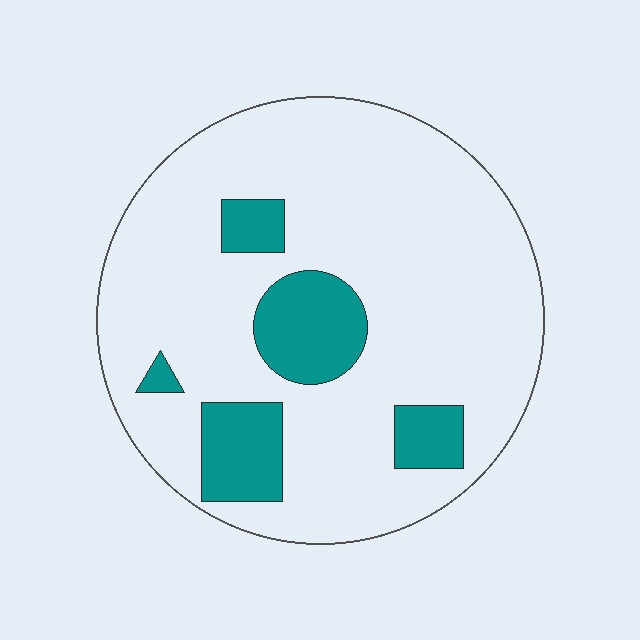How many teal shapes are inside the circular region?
5.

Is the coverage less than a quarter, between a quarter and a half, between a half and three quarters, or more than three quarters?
Less than a quarter.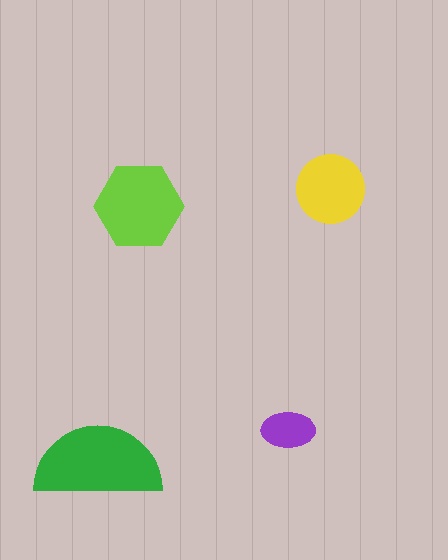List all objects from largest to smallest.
The green semicircle, the lime hexagon, the yellow circle, the purple ellipse.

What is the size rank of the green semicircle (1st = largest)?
1st.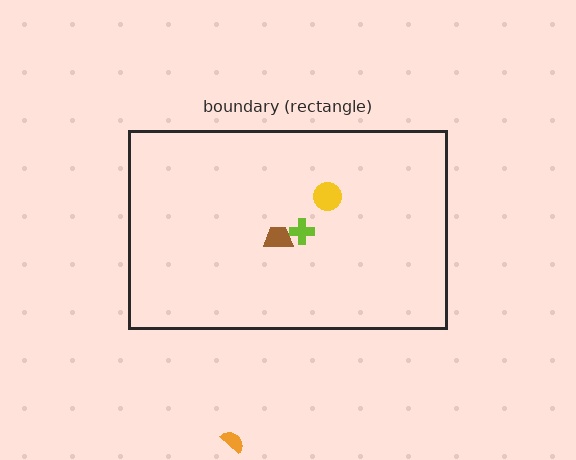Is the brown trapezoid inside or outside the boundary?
Inside.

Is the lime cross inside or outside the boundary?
Inside.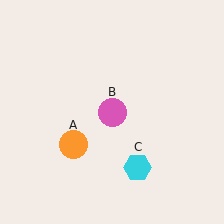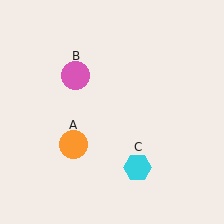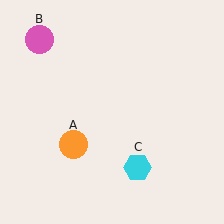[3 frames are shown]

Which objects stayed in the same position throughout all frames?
Orange circle (object A) and cyan hexagon (object C) remained stationary.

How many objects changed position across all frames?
1 object changed position: pink circle (object B).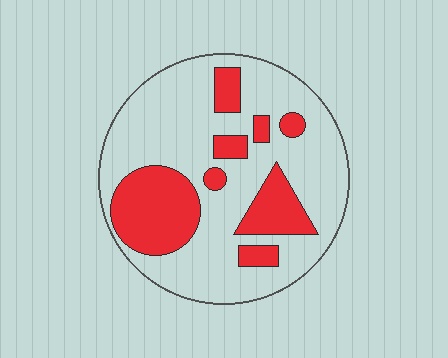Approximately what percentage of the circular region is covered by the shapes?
Approximately 30%.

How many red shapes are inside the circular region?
8.